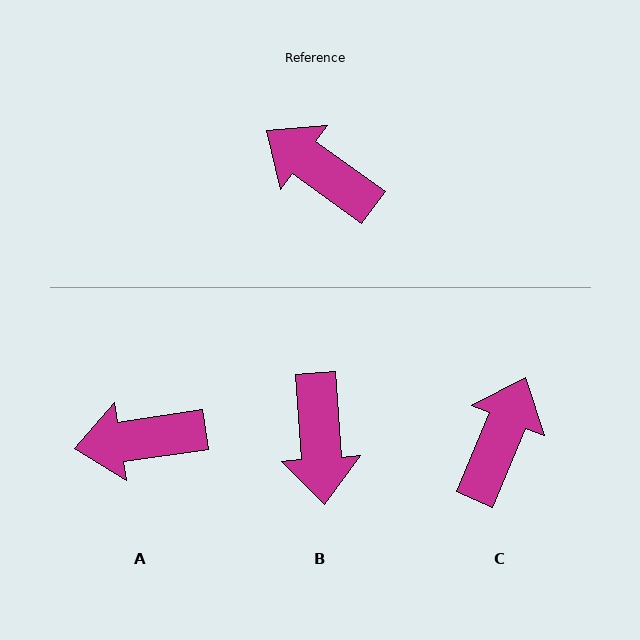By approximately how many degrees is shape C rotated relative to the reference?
Approximately 77 degrees clockwise.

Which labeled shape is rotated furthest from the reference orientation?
B, about 130 degrees away.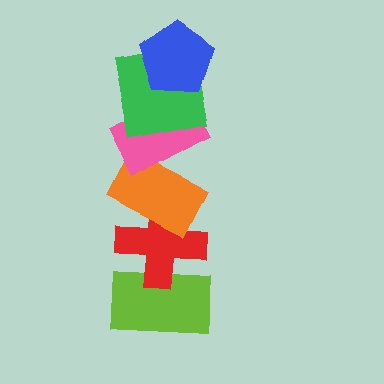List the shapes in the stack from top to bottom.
From top to bottom: the blue pentagon, the green square, the pink rectangle, the orange rectangle, the red cross, the lime rectangle.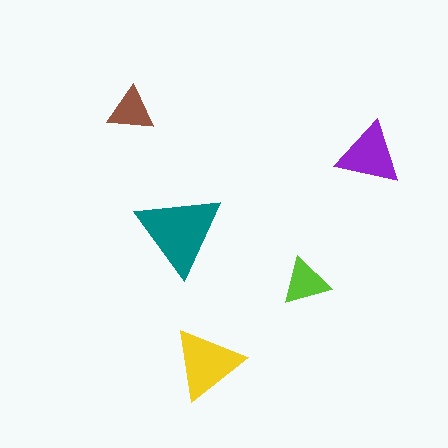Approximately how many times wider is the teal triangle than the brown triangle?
About 2 times wider.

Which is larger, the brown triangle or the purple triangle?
The purple one.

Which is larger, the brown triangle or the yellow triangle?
The yellow one.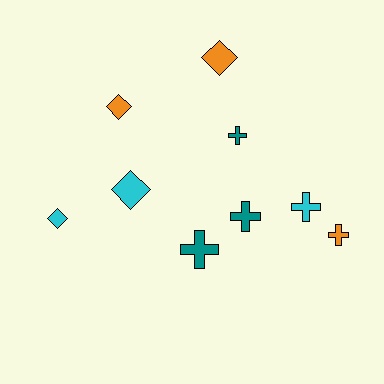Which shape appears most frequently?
Cross, with 5 objects.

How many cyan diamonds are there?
There are 2 cyan diamonds.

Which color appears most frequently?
Cyan, with 3 objects.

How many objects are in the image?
There are 9 objects.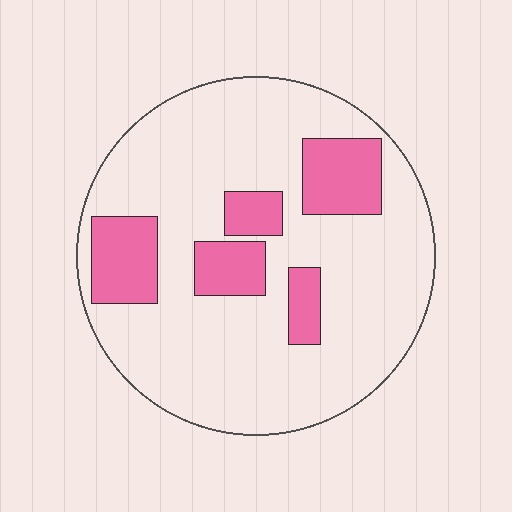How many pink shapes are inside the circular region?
5.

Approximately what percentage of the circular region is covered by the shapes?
Approximately 20%.